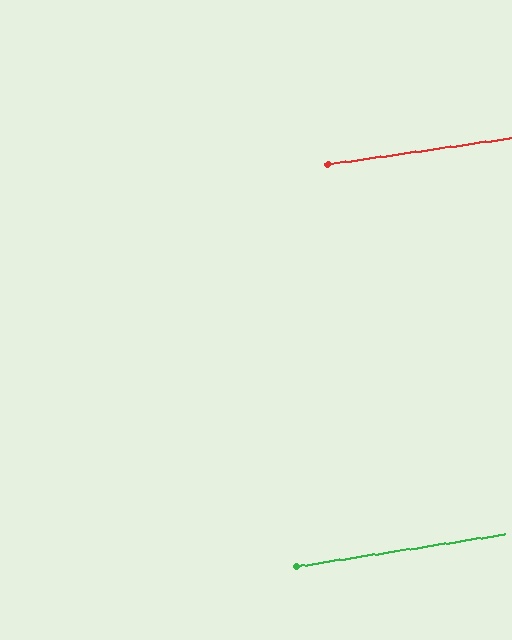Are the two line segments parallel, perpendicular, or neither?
Parallel — their directions differ by only 0.8°.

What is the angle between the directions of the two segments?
Approximately 1 degree.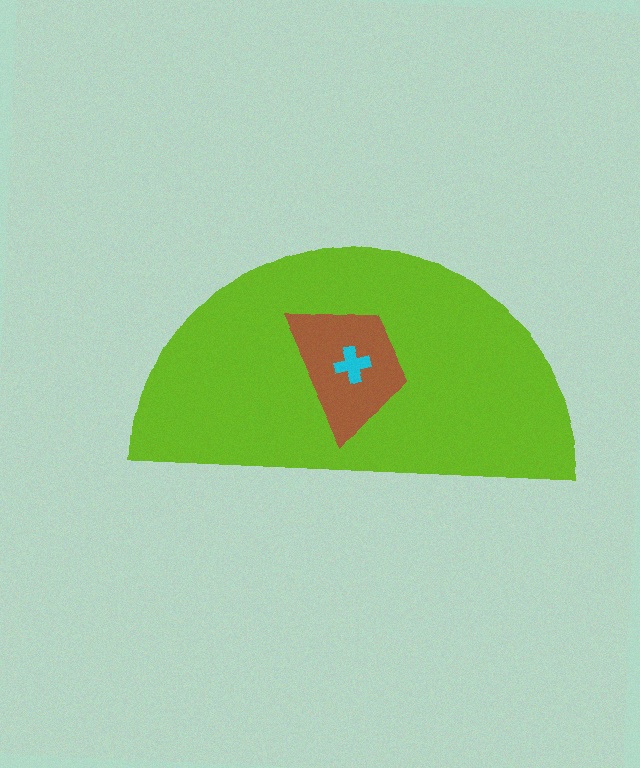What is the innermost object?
The cyan cross.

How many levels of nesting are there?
3.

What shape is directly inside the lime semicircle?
The brown trapezoid.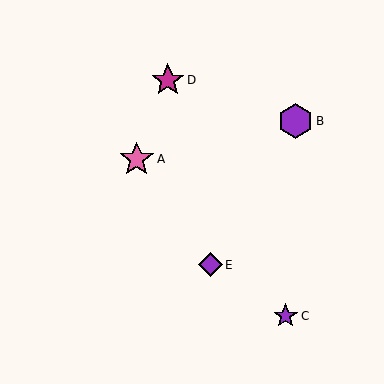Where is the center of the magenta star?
The center of the magenta star is at (168, 80).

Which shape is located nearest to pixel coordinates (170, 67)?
The magenta star (labeled D) at (168, 80) is nearest to that location.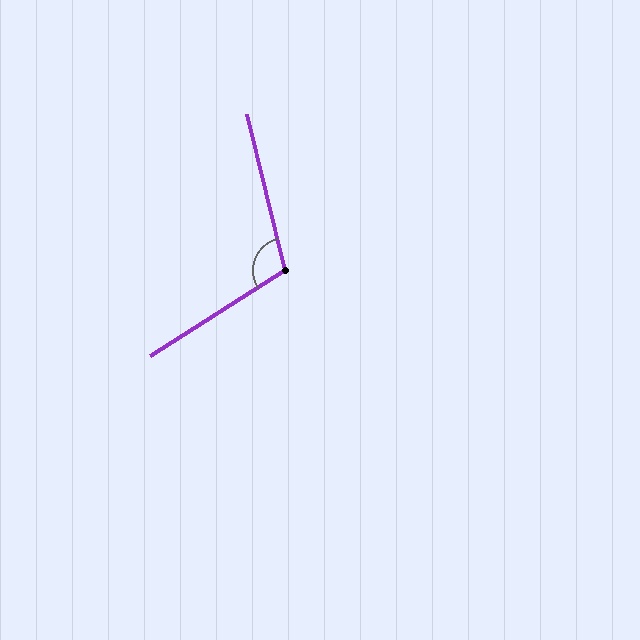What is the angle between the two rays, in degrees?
Approximately 109 degrees.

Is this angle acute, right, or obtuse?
It is obtuse.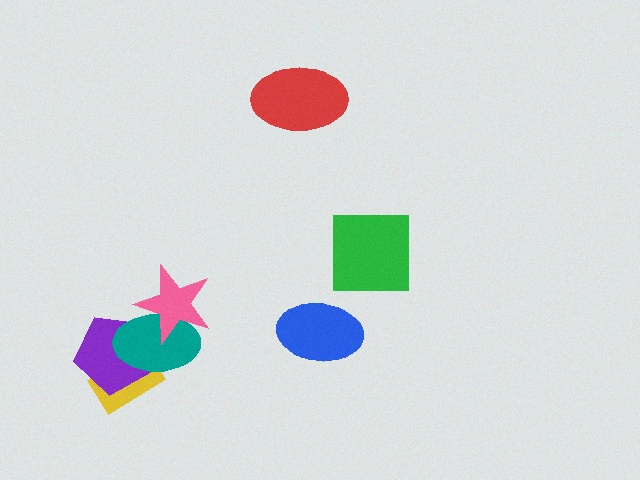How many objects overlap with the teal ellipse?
3 objects overlap with the teal ellipse.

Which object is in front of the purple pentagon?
The teal ellipse is in front of the purple pentagon.